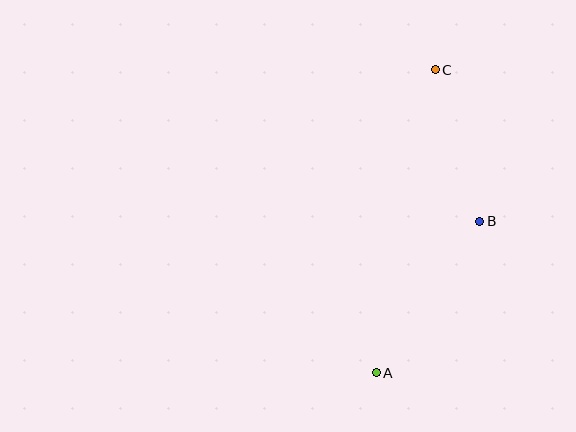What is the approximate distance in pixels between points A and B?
The distance between A and B is approximately 184 pixels.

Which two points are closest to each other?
Points B and C are closest to each other.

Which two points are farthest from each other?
Points A and C are farthest from each other.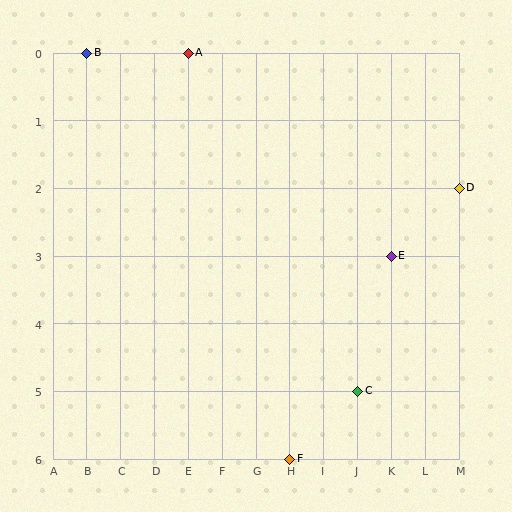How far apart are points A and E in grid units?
Points A and E are 6 columns and 3 rows apart (about 6.7 grid units diagonally).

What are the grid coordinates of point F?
Point F is at grid coordinates (H, 6).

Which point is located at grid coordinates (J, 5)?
Point C is at (J, 5).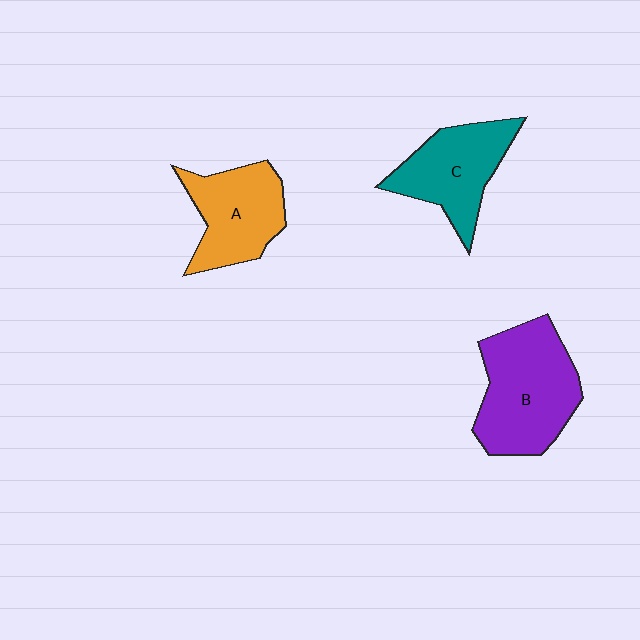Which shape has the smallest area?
Shape A (orange).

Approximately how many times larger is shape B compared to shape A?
Approximately 1.4 times.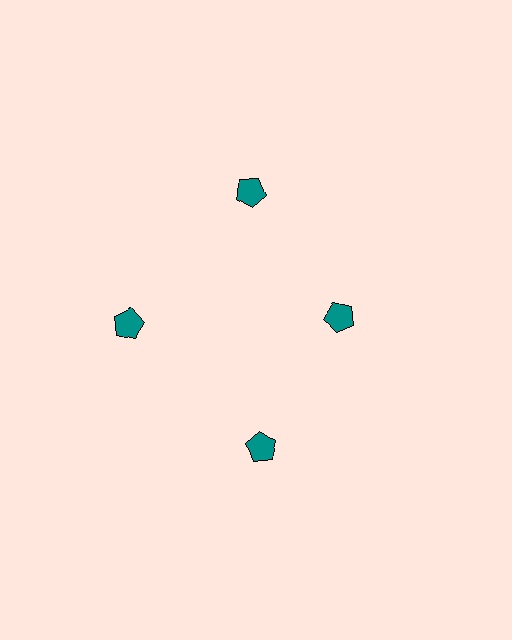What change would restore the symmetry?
The symmetry would be restored by moving it outward, back onto the ring so that all 4 pentagons sit at equal angles and equal distance from the center.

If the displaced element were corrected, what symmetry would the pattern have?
It would have 4-fold rotational symmetry — the pattern would map onto itself every 90 degrees.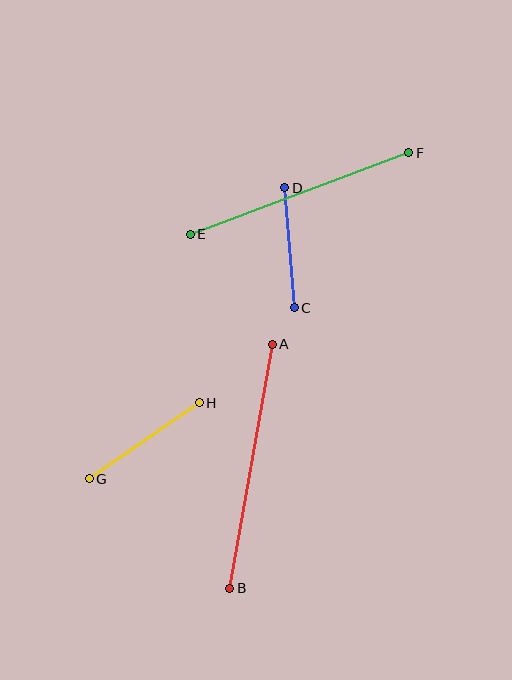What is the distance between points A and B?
The distance is approximately 248 pixels.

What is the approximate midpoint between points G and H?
The midpoint is at approximately (144, 441) pixels.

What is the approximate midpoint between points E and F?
The midpoint is at approximately (299, 194) pixels.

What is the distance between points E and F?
The distance is approximately 233 pixels.